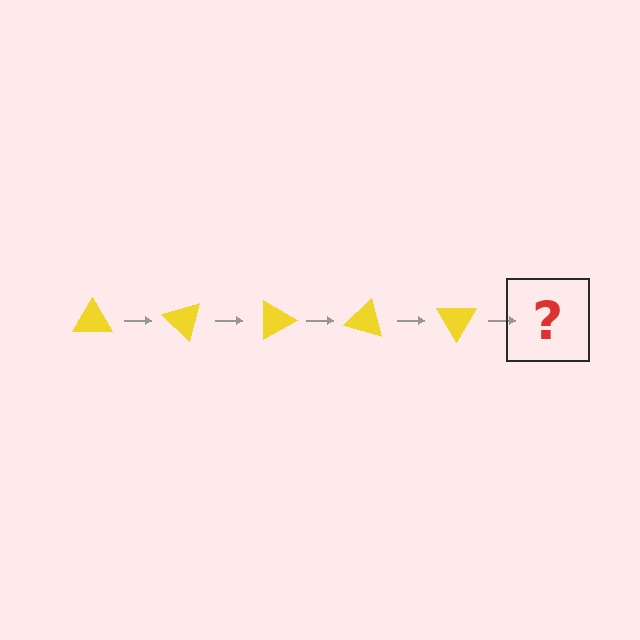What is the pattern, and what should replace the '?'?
The pattern is that the triangle rotates 45 degrees each step. The '?' should be a yellow triangle rotated 225 degrees.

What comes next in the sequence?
The next element should be a yellow triangle rotated 225 degrees.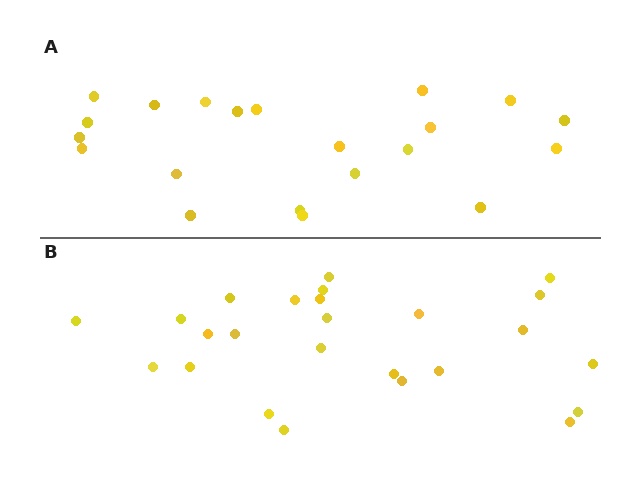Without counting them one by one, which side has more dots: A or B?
Region B (the bottom region) has more dots.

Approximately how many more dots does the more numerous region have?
Region B has about 4 more dots than region A.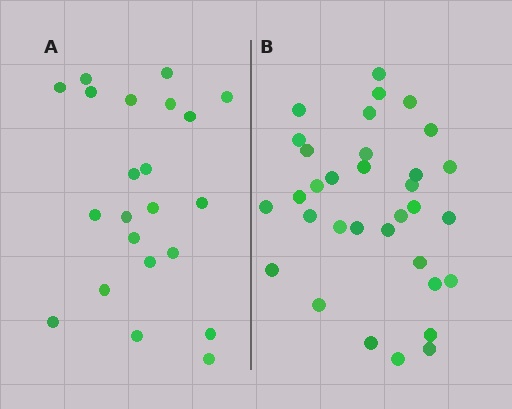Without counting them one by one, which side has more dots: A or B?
Region B (the right region) has more dots.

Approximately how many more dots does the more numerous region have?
Region B has roughly 12 or so more dots than region A.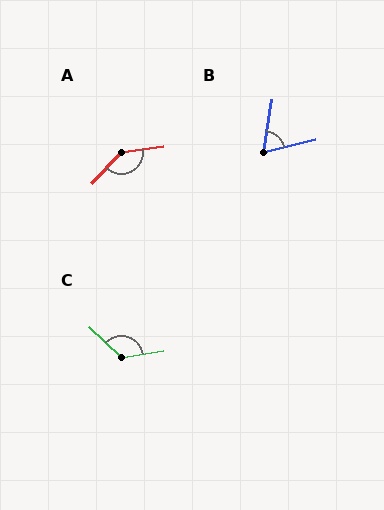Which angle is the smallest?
B, at approximately 67 degrees.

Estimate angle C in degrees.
Approximately 127 degrees.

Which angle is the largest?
A, at approximately 142 degrees.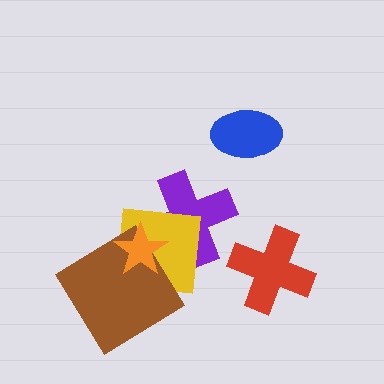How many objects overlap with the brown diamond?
2 objects overlap with the brown diamond.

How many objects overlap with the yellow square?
3 objects overlap with the yellow square.